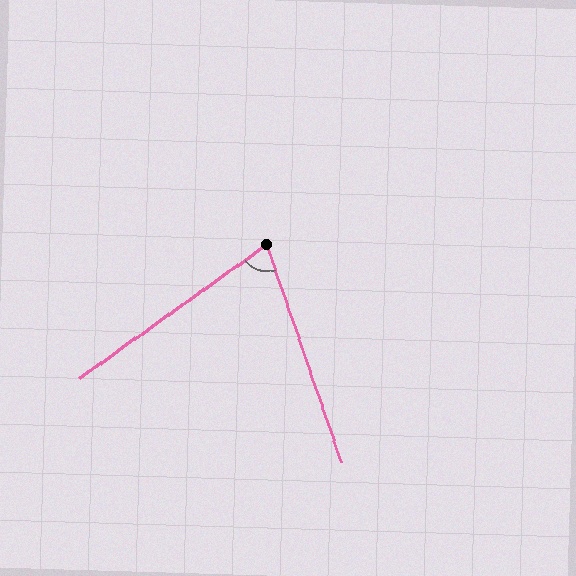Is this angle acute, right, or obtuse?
It is acute.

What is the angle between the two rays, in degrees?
Approximately 73 degrees.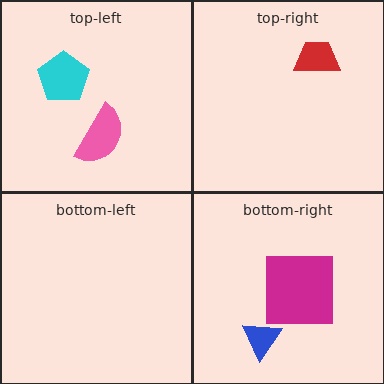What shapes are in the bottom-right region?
The magenta square, the blue triangle.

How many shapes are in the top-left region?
2.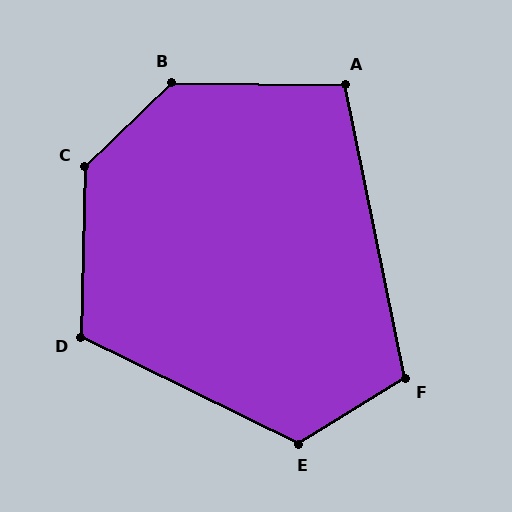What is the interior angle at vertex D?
Approximately 115 degrees (obtuse).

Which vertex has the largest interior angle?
C, at approximately 135 degrees.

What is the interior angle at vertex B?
Approximately 135 degrees (obtuse).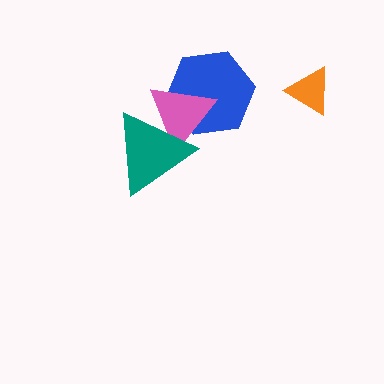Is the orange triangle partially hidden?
No, no other shape covers it.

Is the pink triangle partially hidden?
Yes, it is partially covered by another shape.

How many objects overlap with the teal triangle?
2 objects overlap with the teal triangle.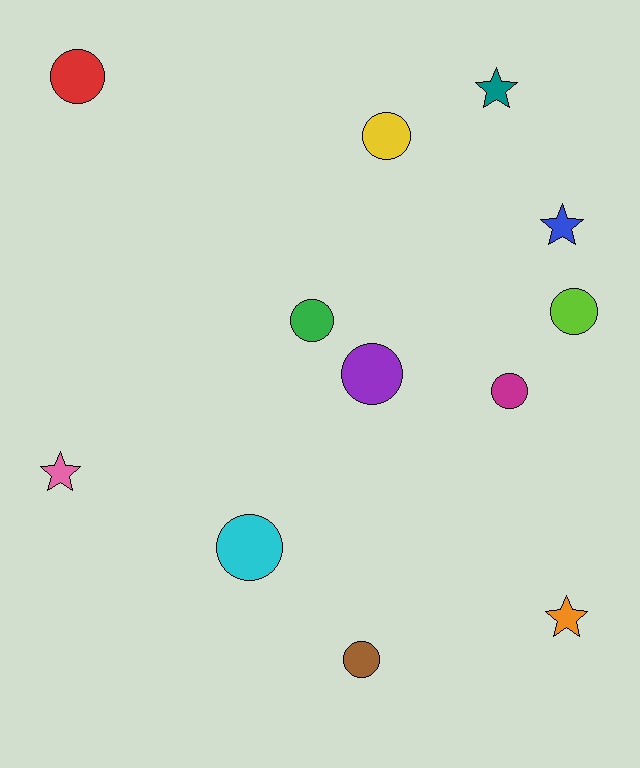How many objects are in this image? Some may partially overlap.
There are 12 objects.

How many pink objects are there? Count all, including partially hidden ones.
There is 1 pink object.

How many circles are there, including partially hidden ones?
There are 8 circles.